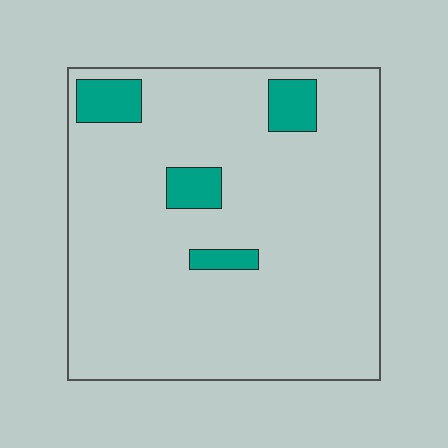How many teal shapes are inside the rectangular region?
4.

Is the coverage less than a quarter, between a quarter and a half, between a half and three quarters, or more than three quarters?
Less than a quarter.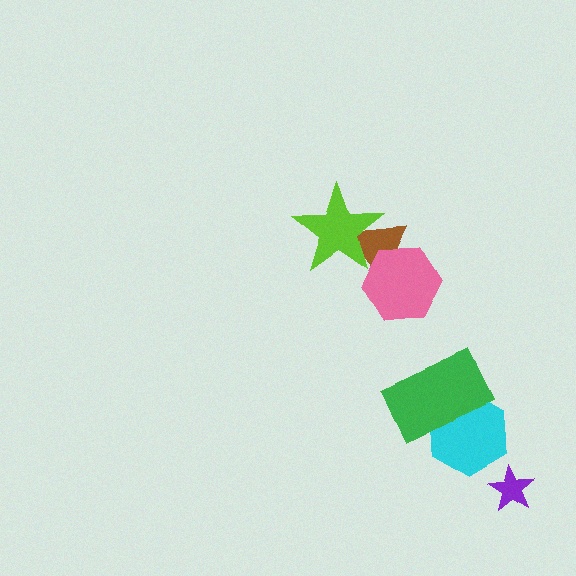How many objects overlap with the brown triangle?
2 objects overlap with the brown triangle.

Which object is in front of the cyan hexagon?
The green rectangle is in front of the cyan hexagon.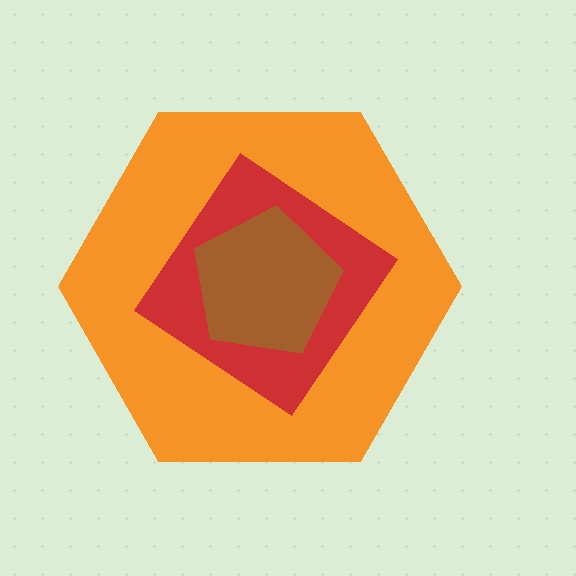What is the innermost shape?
The brown pentagon.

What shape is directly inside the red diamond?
The brown pentagon.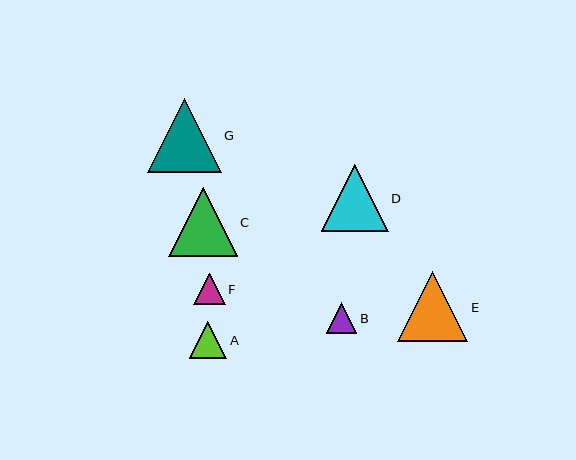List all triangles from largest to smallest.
From largest to smallest: G, E, C, D, A, F, B.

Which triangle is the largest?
Triangle G is the largest with a size of approximately 74 pixels.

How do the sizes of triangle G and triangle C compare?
Triangle G and triangle C are approximately the same size.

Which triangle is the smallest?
Triangle B is the smallest with a size of approximately 31 pixels.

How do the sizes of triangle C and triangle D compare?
Triangle C and triangle D are approximately the same size.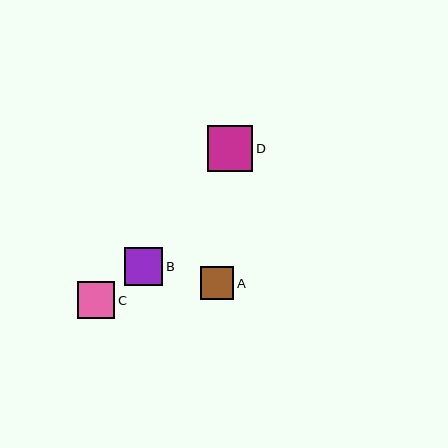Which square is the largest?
Square D is the largest with a size of approximately 46 pixels.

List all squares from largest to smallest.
From largest to smallest: D, B, C, A.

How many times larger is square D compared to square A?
Square D is approximately 1.4 times the size of square A.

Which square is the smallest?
Square A is the smallest with a size of approximately 33 pixels.